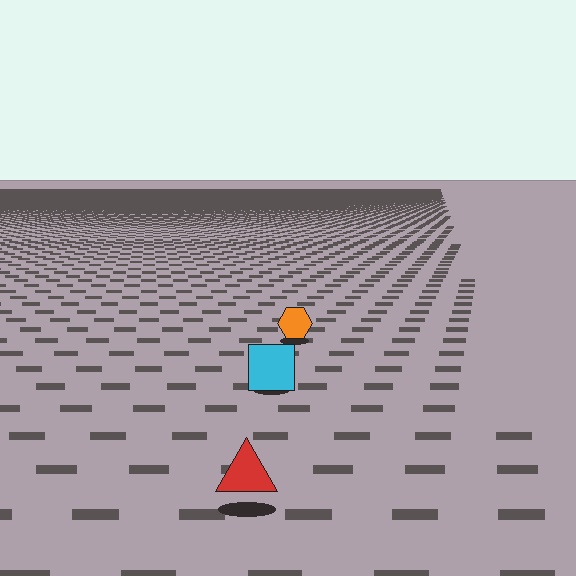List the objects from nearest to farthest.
From nearest to farthest: the red triangle, the cyan square, the orange hexagon.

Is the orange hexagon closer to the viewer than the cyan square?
No. The cyan square is closer — you can tell from the texture gradient: the ground texture is coarser near it.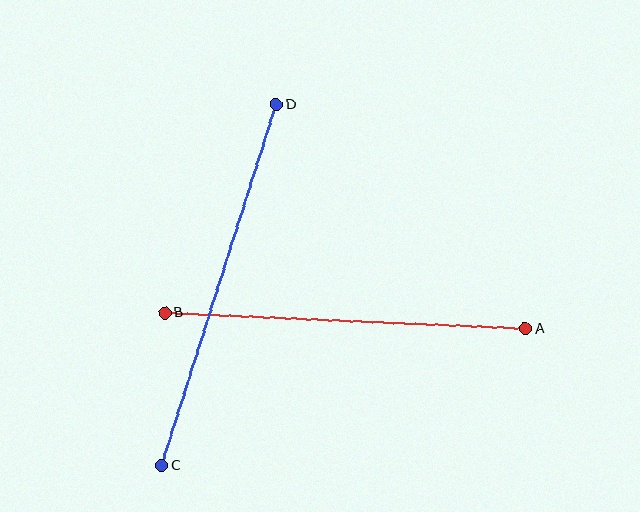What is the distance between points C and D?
The distance is approximately 379 pixels.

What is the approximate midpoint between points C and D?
The midpoint is at approximately (219, 285) pixels.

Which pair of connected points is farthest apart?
Points C and D are farthest apart.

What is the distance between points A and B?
The distance is approximately 361 pixels.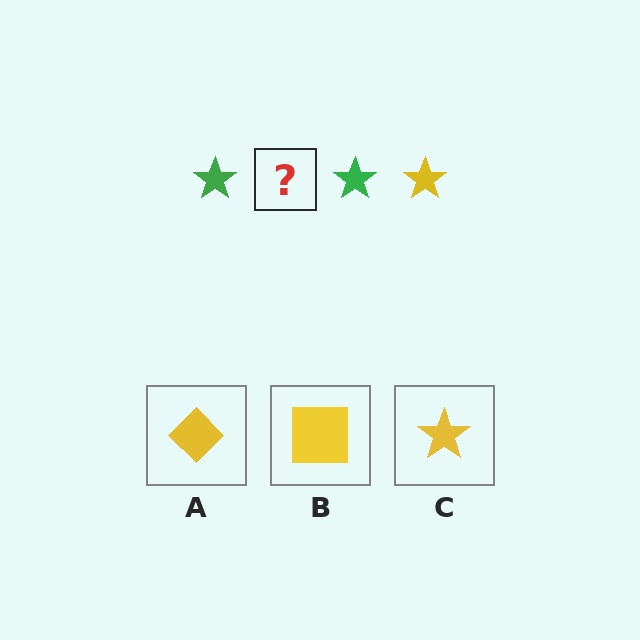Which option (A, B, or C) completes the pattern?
C.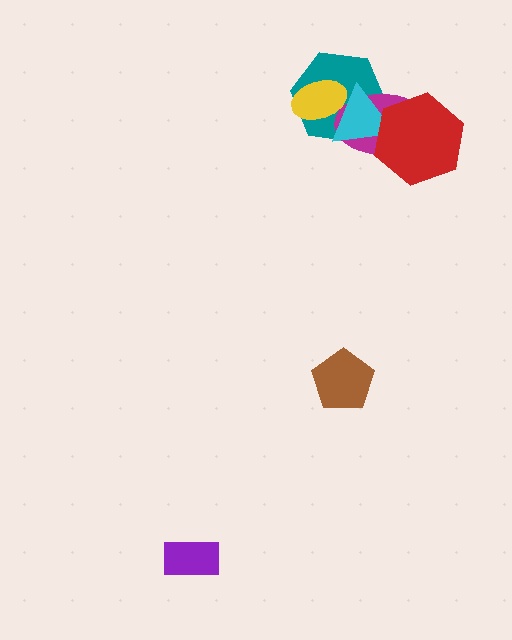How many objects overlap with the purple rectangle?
0 objects overlap with the purple rectangle.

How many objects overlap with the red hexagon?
2 objects overlap with the red hexagon.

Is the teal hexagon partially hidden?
Yes, it is partially covered by another shape.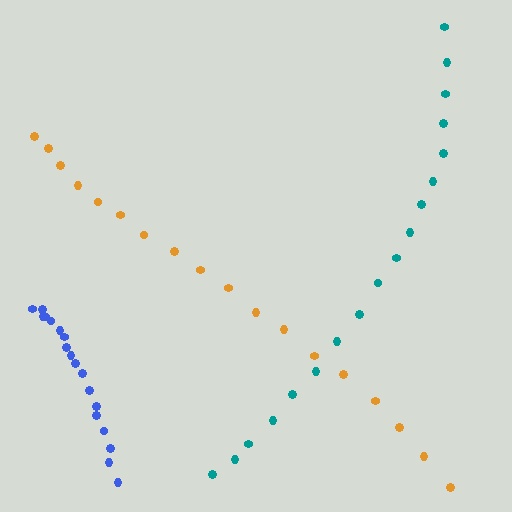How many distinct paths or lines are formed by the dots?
There are 3 distinct paths.